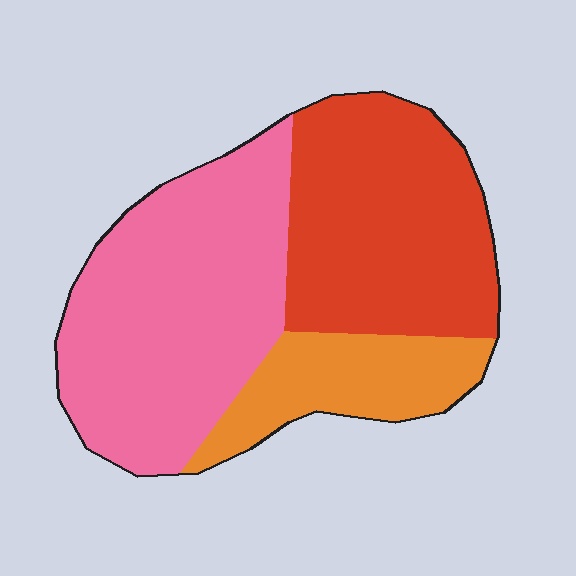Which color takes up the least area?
Orange, at roughly 20%.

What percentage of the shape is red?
Red covers 37% of the shape.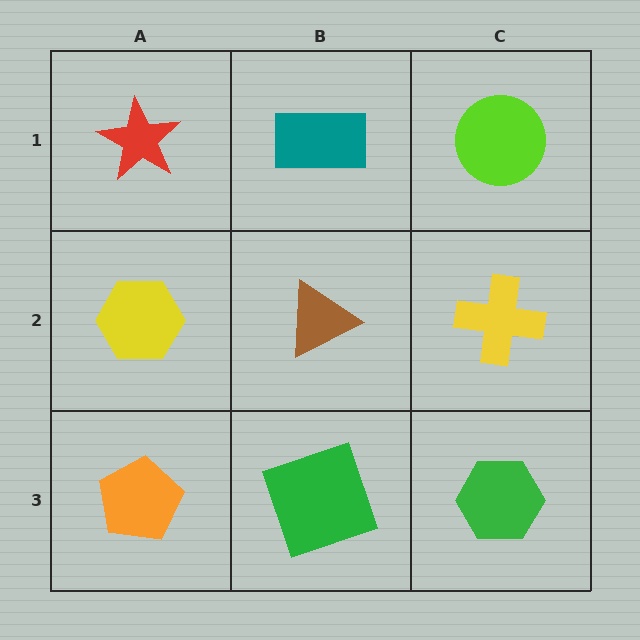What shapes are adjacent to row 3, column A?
A yellow hexagon (row 2, column A), a green square (row 3, column B).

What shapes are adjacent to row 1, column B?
A brown triangle (row 2, column B), a red star (row 1, column A), a lime circle (row 1, column C).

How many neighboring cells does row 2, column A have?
3.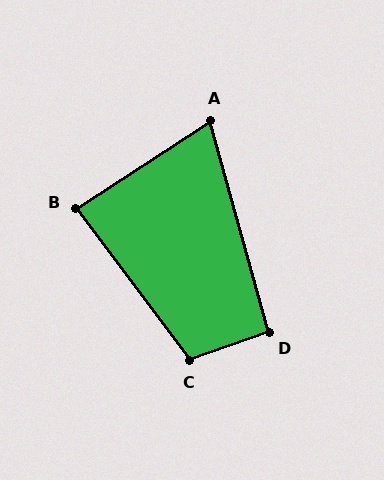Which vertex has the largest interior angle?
C, at approximately 107 degrees.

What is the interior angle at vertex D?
Approximately 94 degrees (approximately right).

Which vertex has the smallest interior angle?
A, at approximately 73 degrees.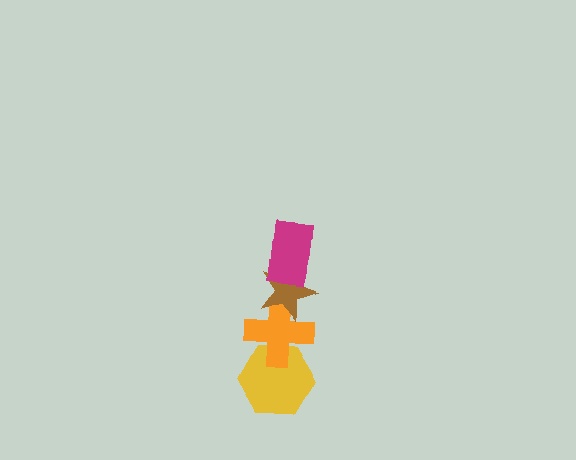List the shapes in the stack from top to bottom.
From top to bottom: the magenta rectangle, the brown star, the orange cross, the yellow hexagon.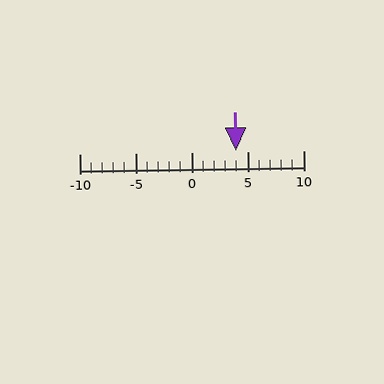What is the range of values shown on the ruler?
The ruler shows values from -10 to 10.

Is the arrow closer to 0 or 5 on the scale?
The arrow is closer to 5.